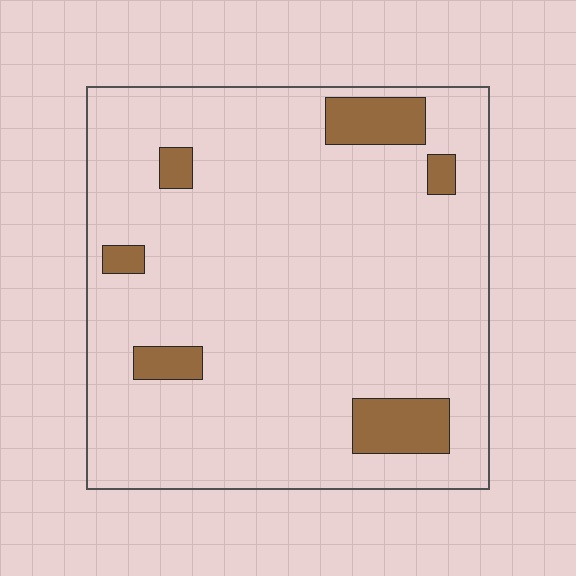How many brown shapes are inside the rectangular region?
6.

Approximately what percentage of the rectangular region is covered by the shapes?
Approximately 10%.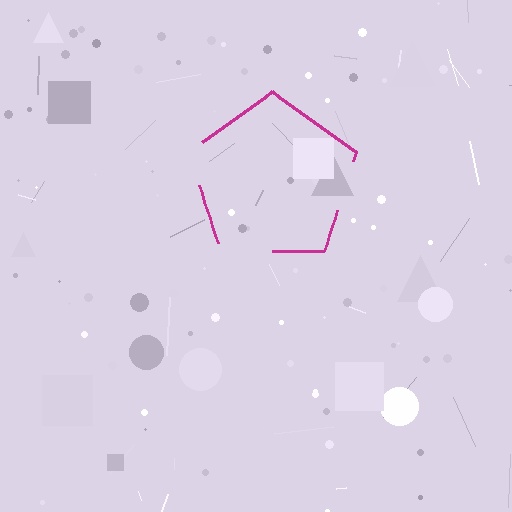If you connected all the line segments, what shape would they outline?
They would outline a pentagon.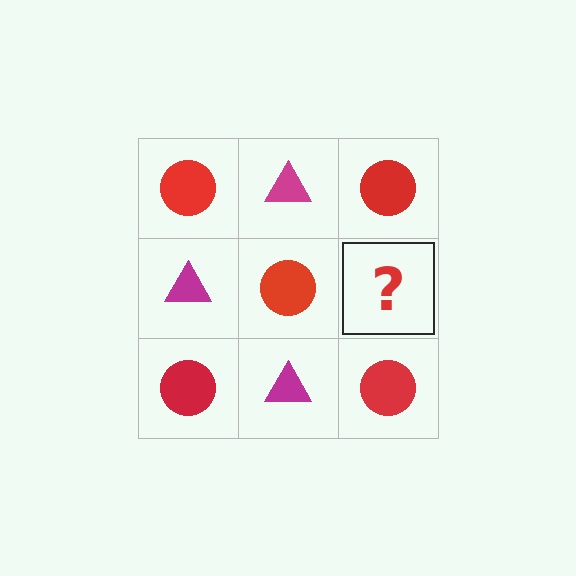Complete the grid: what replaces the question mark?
The question mark should be replaced with a magenta triangle.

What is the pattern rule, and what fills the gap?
The rule is that it alternates red circle and magenta triangle in a checkerboard pattern. The gap should be filled with a magenta triangle.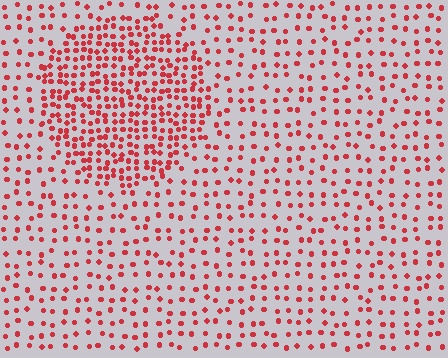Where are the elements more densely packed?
The elements are more densely packed inside the circle boundary.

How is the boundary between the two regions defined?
The boundary is defined by a change in element density (approximately 2.2x ratio). All elements are the same color, size, and shape.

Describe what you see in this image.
The image contains small red elements arranged at two different densities. A circle-shaped region is visible where the elements are more densely packed than the surrounding area.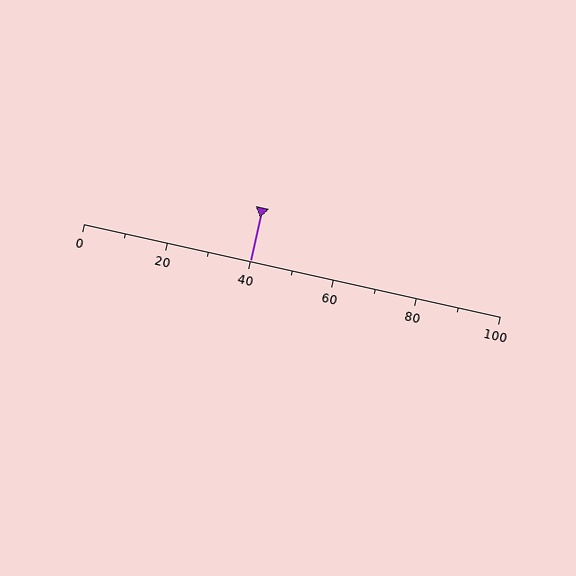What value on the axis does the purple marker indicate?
The marker indicates approximately 40.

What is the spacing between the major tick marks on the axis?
The major ticks are spaced 20 apart.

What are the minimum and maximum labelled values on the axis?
The axis runs from 0 to 100.